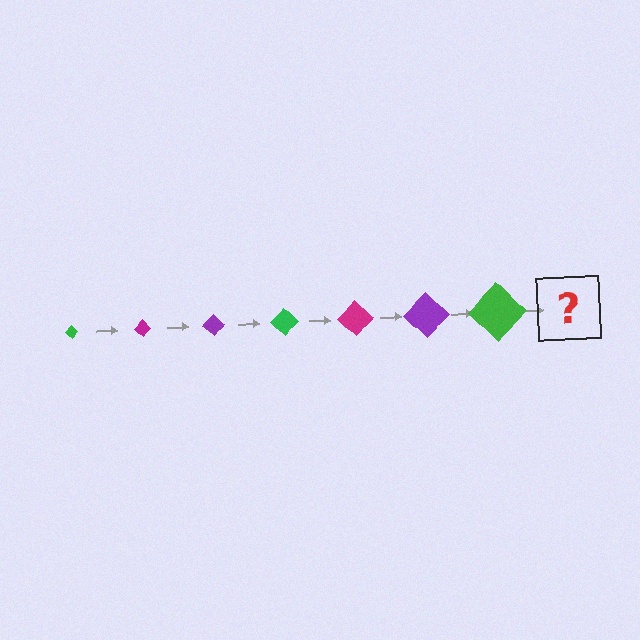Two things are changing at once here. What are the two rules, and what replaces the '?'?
The two rules are that the diamond grows larger each step and the color cycles through green, magenta, and purple. The '?' should be a magenta diamond, larger than the previous one.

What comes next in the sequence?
The next element should be a magenta diamond, larger than the previous one.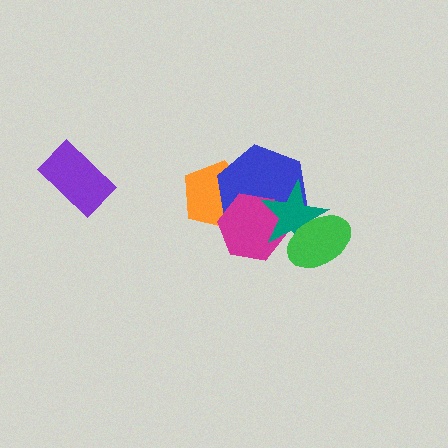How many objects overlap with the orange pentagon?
2 objects overlap with the orange pentagon.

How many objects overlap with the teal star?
3 objects overlap with the teal star.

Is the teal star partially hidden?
Yes, it is partially covered by another shape.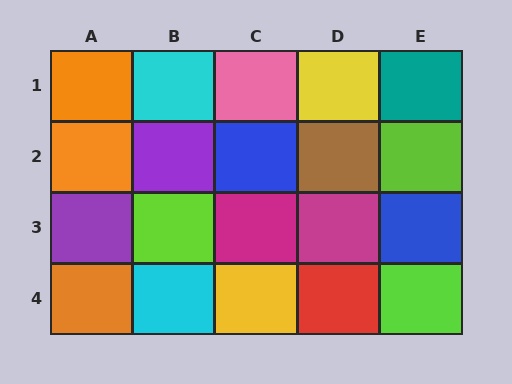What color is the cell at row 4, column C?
Yellow.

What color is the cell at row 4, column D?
Red.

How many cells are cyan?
2 cells are cyan.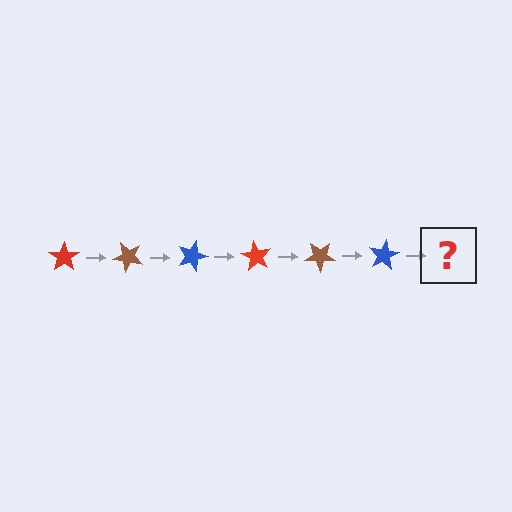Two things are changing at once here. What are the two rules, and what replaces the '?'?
The two rules are that it rotates 45 degrees each step and the color cycles through red, brown, and blue. The '?' should be a red star, rotated 270 degrees from the start.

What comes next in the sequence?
The next element should be a red star, rotated 270 degrees from the start.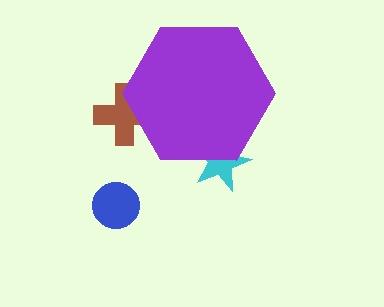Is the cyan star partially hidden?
Yes, the cyan star is partially hidden behind the purple hexagon.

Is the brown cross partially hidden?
Yes, the brown cross is partially hidden behind the purple hexagon.